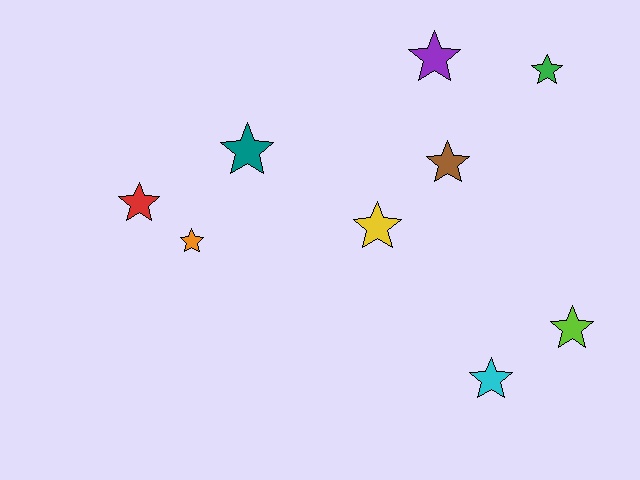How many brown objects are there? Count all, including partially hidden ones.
There is 1 brown object.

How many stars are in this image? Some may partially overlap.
There are 9 stars.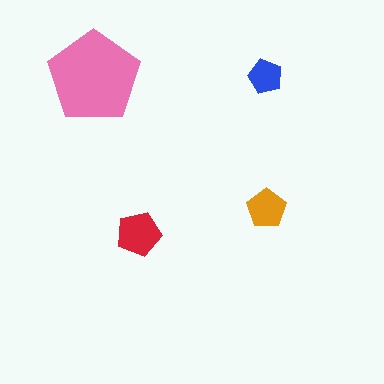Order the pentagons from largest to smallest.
the pink one, the red one, the orange one, the blue one.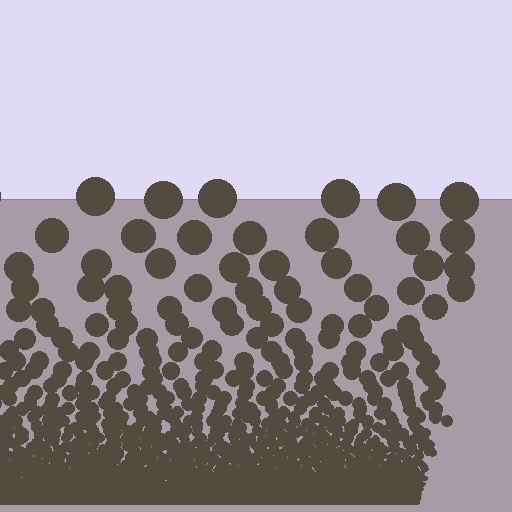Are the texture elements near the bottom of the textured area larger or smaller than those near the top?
Smaller. The gradient is inverted — elements near the bottom are smaller and denser.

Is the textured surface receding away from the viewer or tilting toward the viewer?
The surface appears to tilt toward the viewer. Texture elements get larger and sparser toward the top.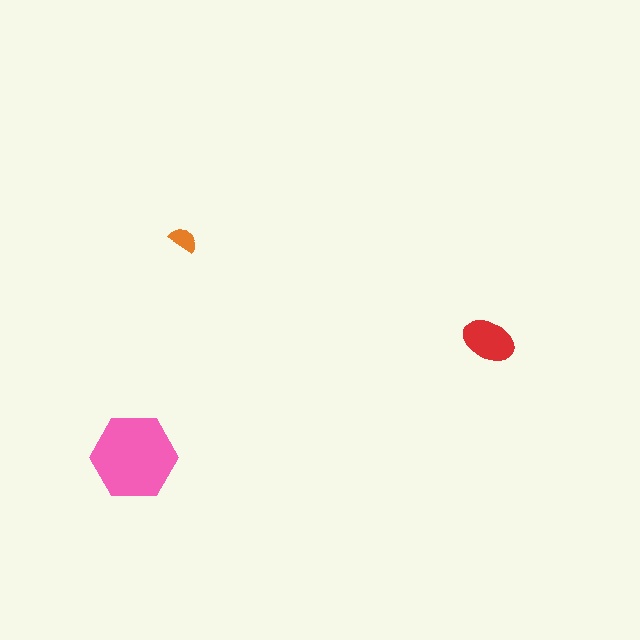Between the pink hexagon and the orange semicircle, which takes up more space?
The pink hexagon.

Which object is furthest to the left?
The pink hexagon is leftmost.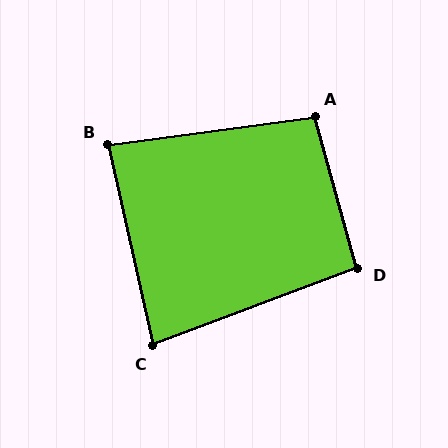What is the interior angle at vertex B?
Approximately 85 degrees (approximately right).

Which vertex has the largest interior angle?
A, at approximately 98 degrees.